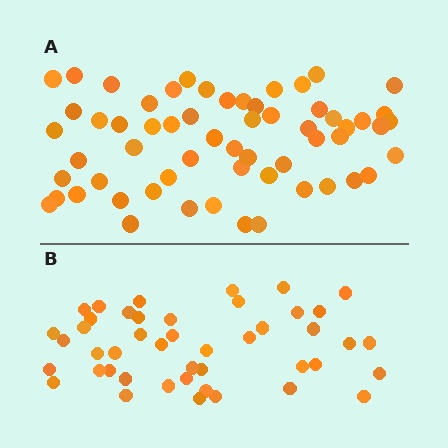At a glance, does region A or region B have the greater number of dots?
Region A (the top region) has more dots.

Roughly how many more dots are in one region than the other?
Region A has approximately 15 more dots than region B.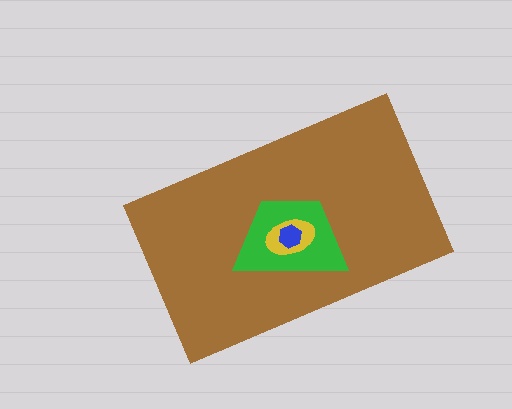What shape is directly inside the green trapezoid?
The yellow ellipse.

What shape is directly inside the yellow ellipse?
The blue hexagon.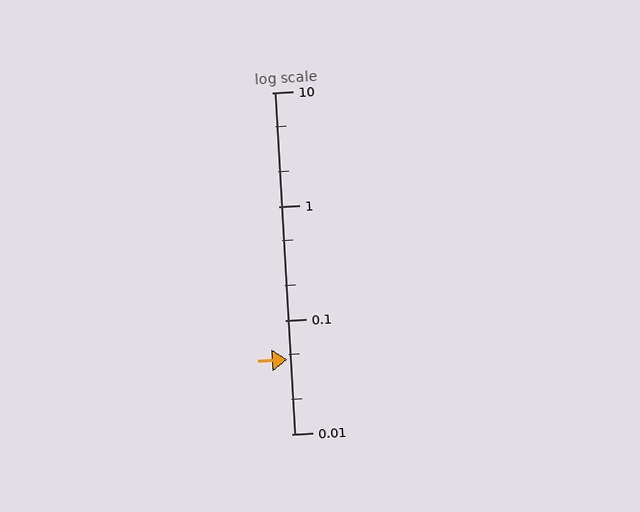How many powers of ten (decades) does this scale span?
The scale spans 3 decades, from 0.01 to 10.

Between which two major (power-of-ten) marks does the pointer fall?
The pointer is between 0.01 and 0.1.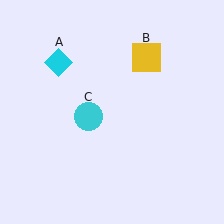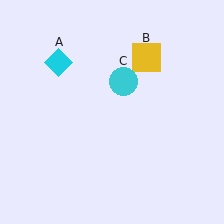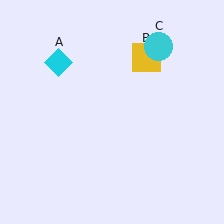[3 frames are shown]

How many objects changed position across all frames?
1 object changed position: cyan circle (object C).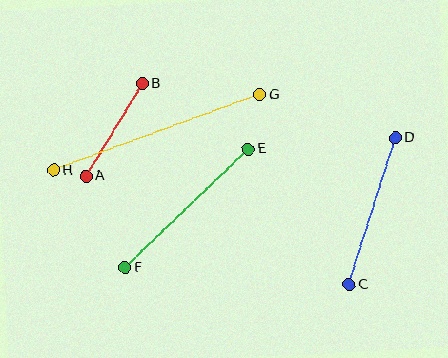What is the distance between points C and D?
The distance is approximately 154 pixels.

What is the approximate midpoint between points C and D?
The midpoint is at approximately (372, 211) pixels.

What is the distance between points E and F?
The distance is approximately 171 pixels.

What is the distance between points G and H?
The distance is approximately 219 pixels.